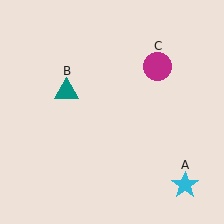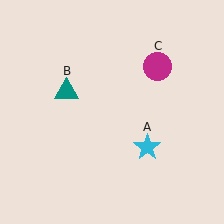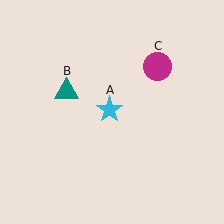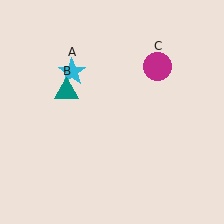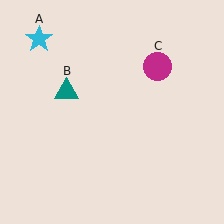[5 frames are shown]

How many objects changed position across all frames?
1 object changed position: cyan star (object A).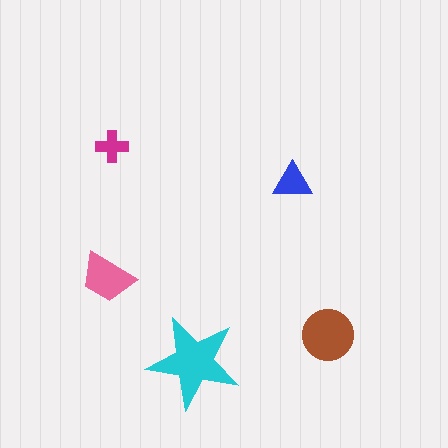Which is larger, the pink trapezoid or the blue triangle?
The pink trapezoid.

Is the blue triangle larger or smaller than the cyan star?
Smaller.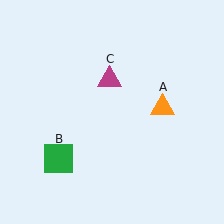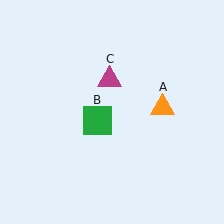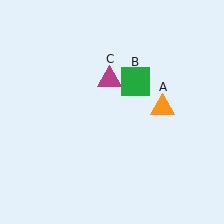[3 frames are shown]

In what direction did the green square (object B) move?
The green square (object B) moved up and to the right.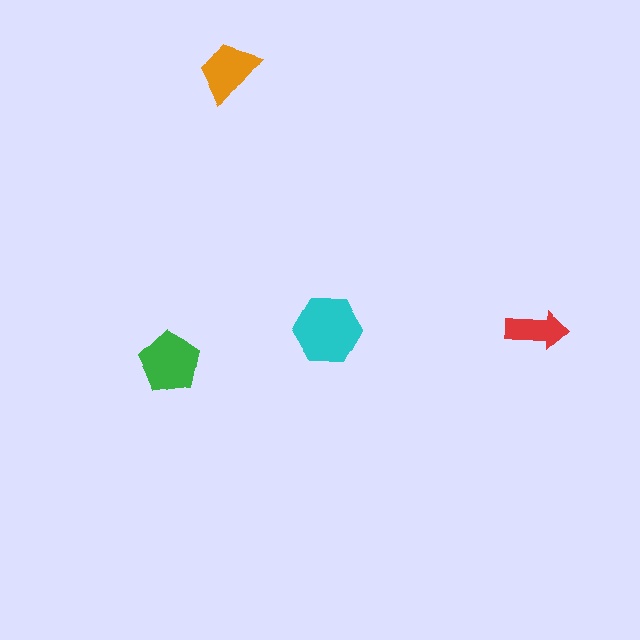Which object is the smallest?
The red arrow.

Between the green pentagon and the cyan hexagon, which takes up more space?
The cyan hexagon.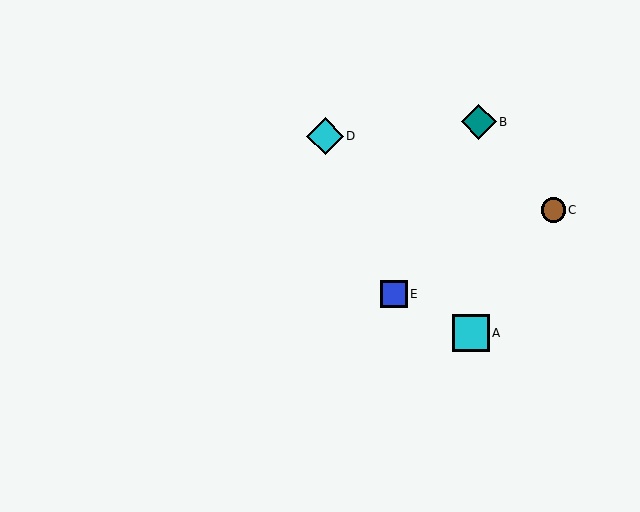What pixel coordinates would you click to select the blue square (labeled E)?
Click at (394, 294) to select the blue square E.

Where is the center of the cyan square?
The center of the cyan square is at (471, 333).